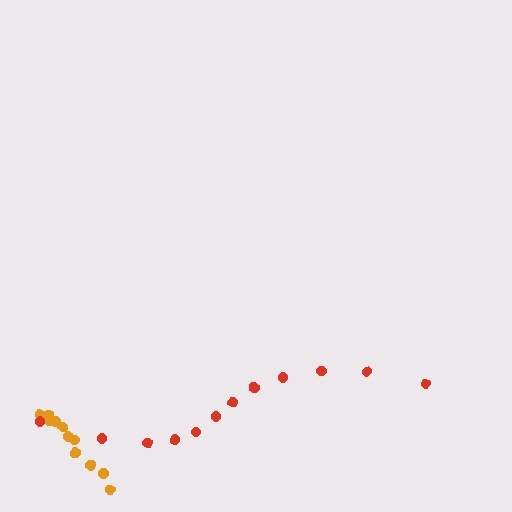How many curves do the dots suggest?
There are 2 distinct paths.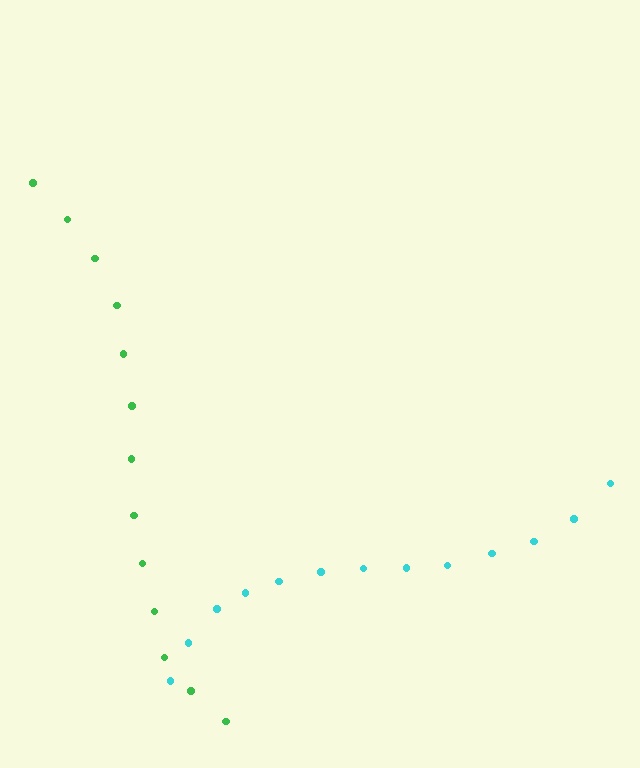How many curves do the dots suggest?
There are 2 distinct paths.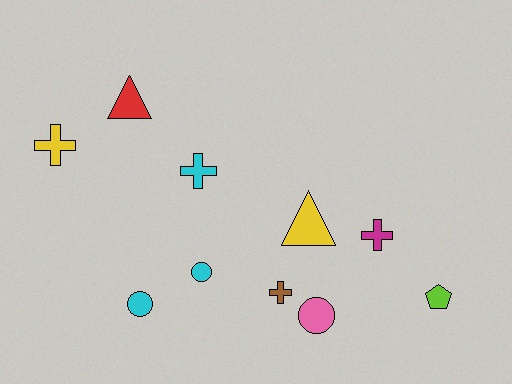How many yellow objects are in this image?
There are 2 yellow objects.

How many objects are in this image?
There are 10 objects.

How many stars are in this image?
There are no stars.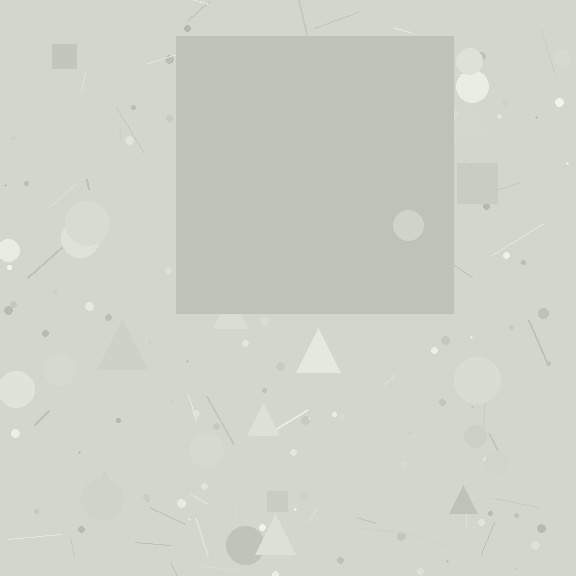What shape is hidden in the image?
A square is hidden in the image.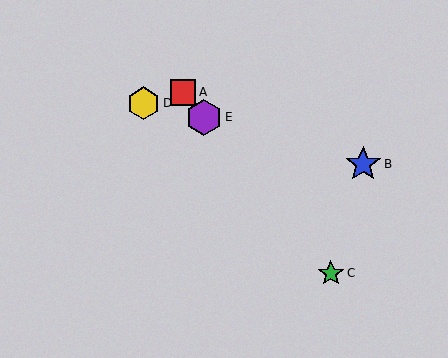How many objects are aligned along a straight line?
3 objects (A, C, E) are aligned along a straight line.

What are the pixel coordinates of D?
Object D is at (143, 103).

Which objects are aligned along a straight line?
Objects A, C, E are aligned along a straight line.